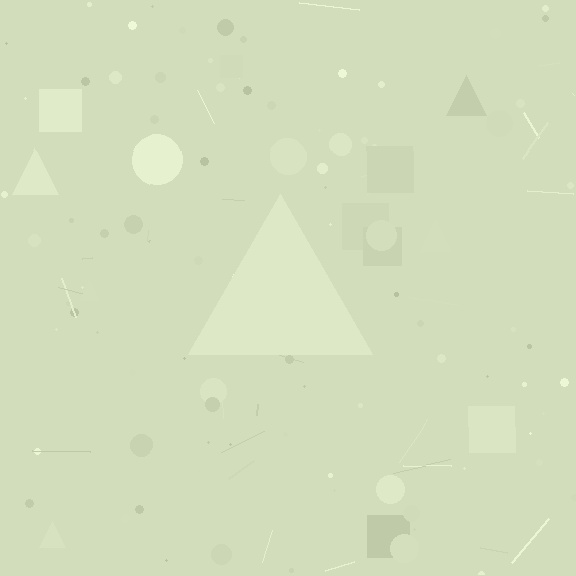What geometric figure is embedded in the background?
A triangle is embedded in the background.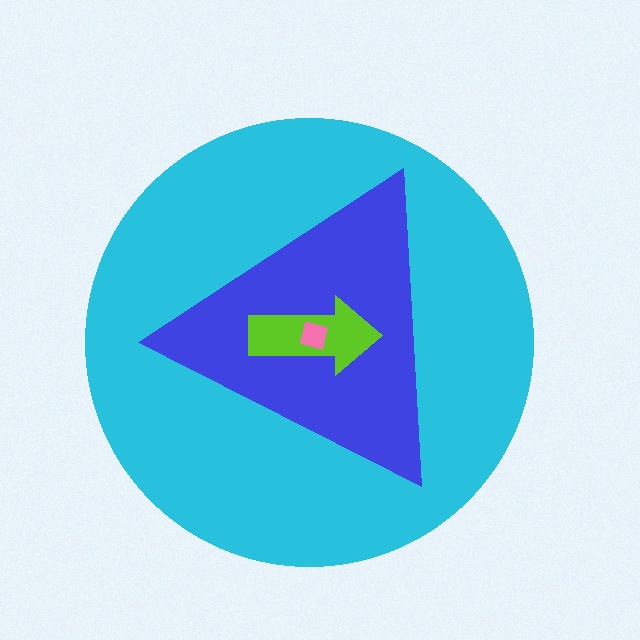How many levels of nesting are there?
4.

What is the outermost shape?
The cyan circle.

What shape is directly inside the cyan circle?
The blue triangle.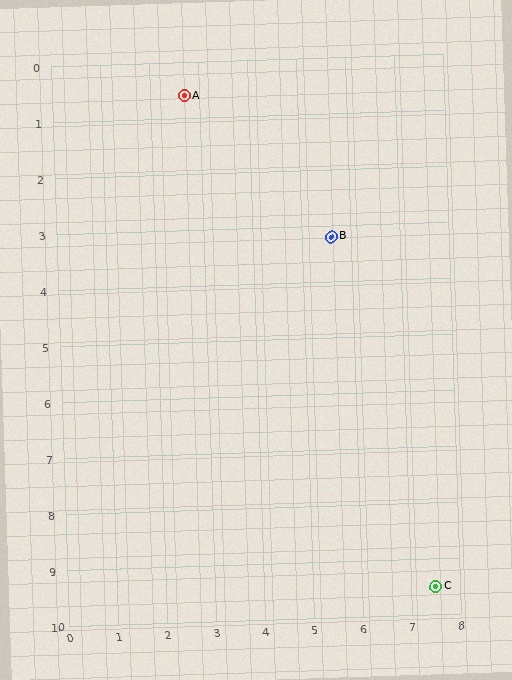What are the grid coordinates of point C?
Point C is at approximately (7.5, 9.5).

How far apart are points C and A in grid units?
Points C and A are about 10.1 grid units apart.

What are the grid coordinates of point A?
Point A is at approximately (2.7, 0.6).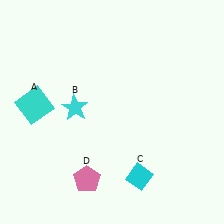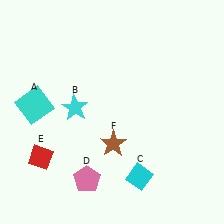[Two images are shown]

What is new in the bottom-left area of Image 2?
A red diamond (E) was added in the bottom-left area of Image 2.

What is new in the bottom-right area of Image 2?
A brown star (F) was added in the bottom-right area of Image 2.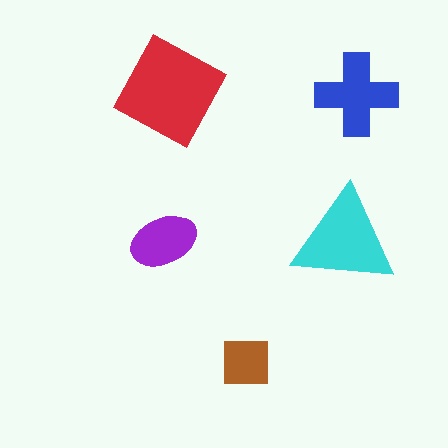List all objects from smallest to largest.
The brown square, the purple ellipse, the blue cross, the cyan triangle, the red diamond.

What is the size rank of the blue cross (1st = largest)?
3rd.